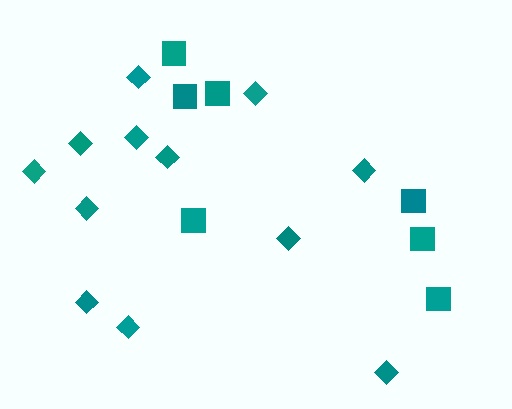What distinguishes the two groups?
There are 2 groups: one group of diamonds (12) and one group of squares (7).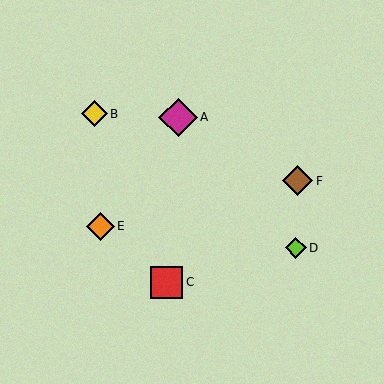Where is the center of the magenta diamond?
The center of the magenta diamond is at (178, 117).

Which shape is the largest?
The magenta diamond (labeled A) is the largest.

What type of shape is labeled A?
Shape A is a magenta diamond.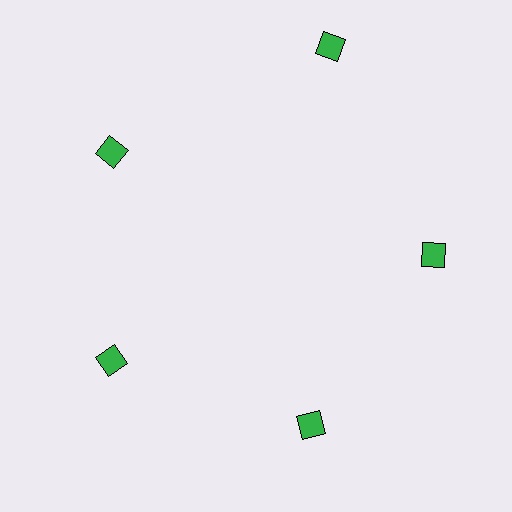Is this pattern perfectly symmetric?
No. The 5 green diamonds are arranged in a ring, but one element near the 1 o'clock position is pushed outward from the center, breaking the 5-fold rotational symmetry.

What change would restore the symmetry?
The symmetry would be restored by moving it inward, back onto the ring so that all 5 diamonds sit at equal angles and equal distance from the center.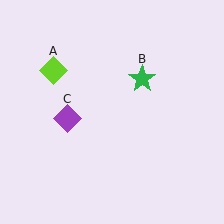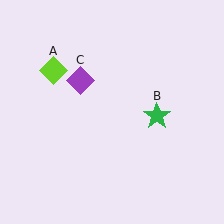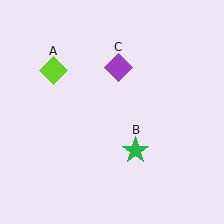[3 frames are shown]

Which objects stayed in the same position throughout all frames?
Lime diamond (object A) remained stationary.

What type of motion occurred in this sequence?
The green star (object B), purple diamond (object C) rotated clockwise around the center of the scene.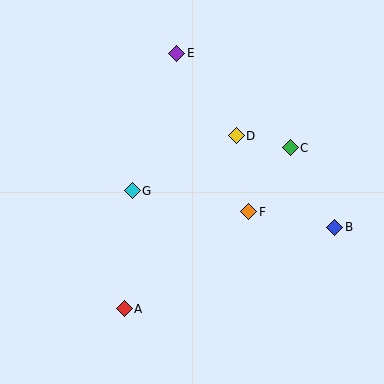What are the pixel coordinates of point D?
Point D is at (236, 136).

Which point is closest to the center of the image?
Point G at (132, 191) is closest to the center.